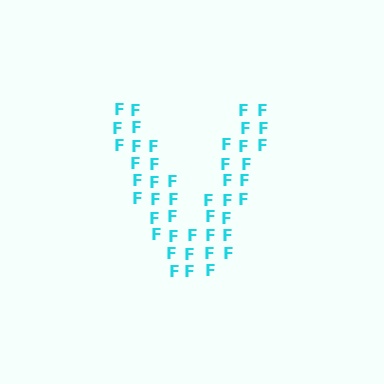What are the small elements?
The small elements are letter F's.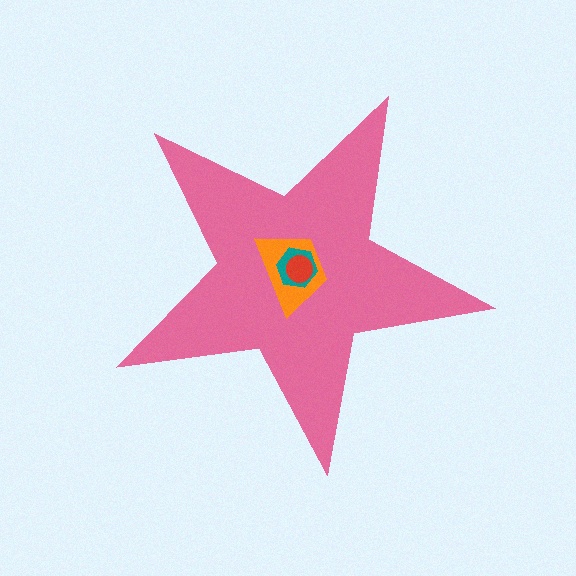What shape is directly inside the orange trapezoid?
The teal hexagon.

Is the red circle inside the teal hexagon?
Yes.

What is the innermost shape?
The red circle.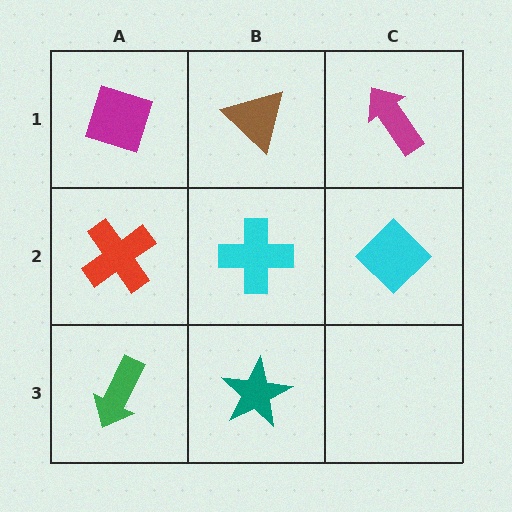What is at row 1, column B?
A brown triangle.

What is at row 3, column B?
A teal star.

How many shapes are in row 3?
2 shapes.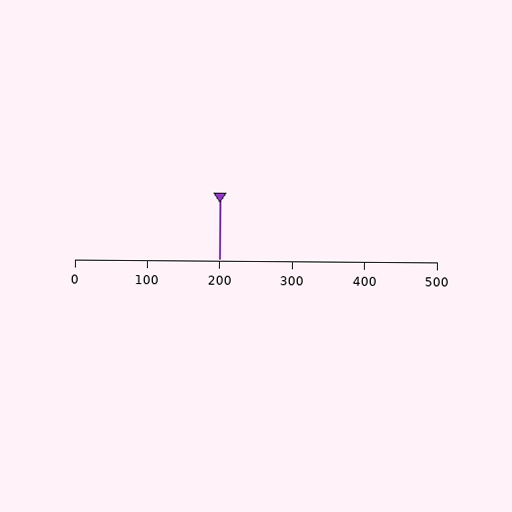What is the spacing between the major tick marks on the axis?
The major ticks are spaced 100 apart.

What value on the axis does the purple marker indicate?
The marker indicates approximately 200.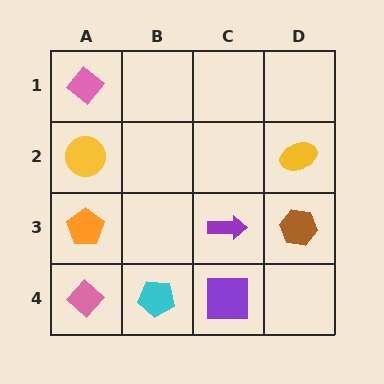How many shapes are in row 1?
1 shape.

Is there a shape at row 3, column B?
No, that cell is empty.